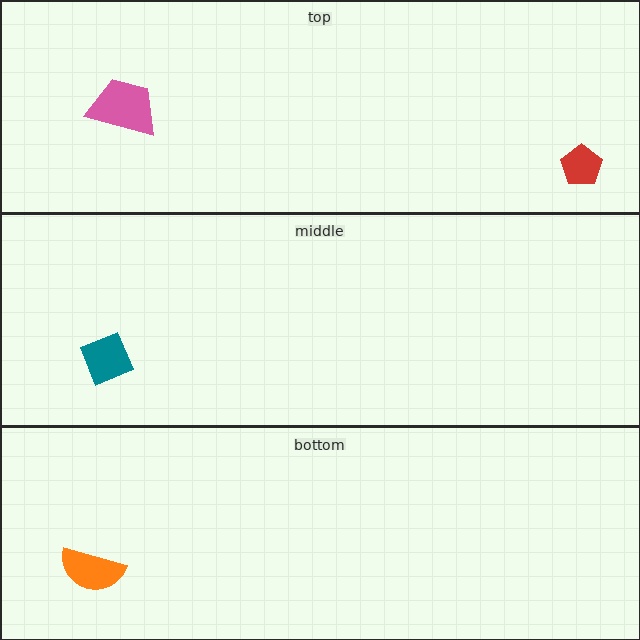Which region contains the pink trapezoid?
The top region.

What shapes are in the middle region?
The teal diamond.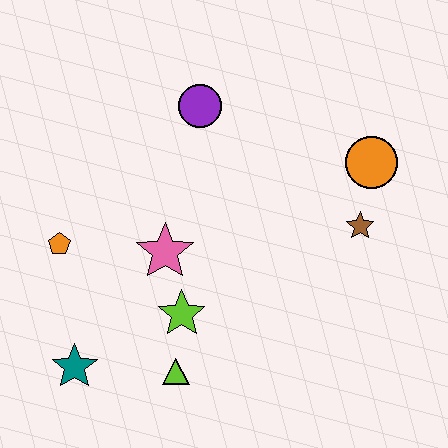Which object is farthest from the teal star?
The orange circle is farthest from the teal star.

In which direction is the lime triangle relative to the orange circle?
The lime triangle is below the orange circle.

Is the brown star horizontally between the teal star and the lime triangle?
No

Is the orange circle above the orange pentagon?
Yes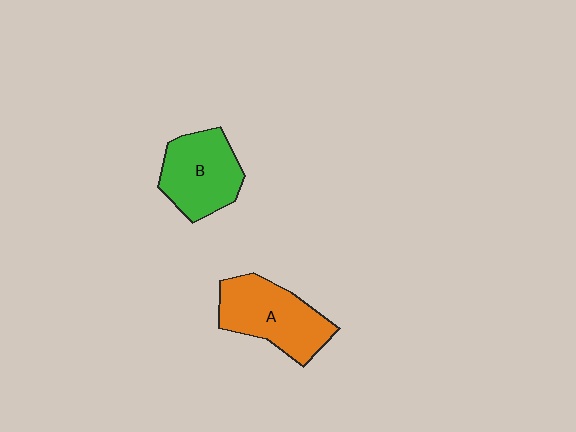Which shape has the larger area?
Shape A (orange).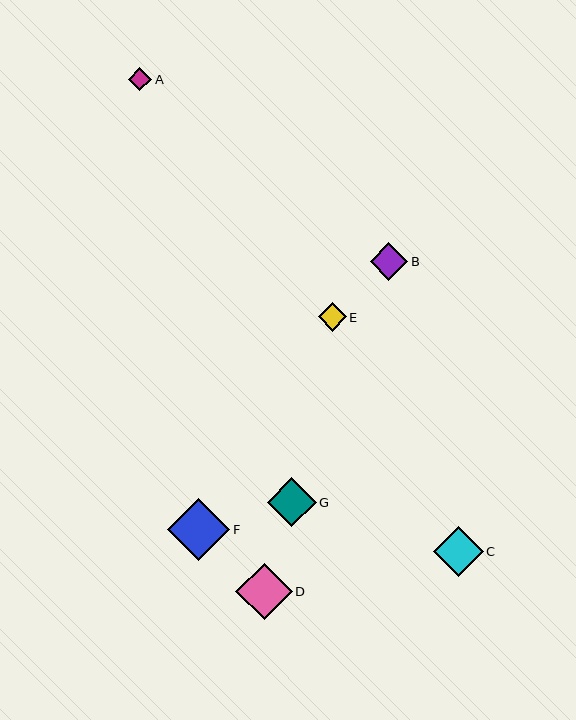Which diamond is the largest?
Diamond F is the largest with a size of approximately 62 pixels.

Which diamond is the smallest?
Diamond A is the smallest with a size of approximately 23 pixels.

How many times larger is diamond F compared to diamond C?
Diamond F is approximately 1.2 times the size of diamond C.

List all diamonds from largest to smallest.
From largest to smallest: F, D, C, G, B, E, A.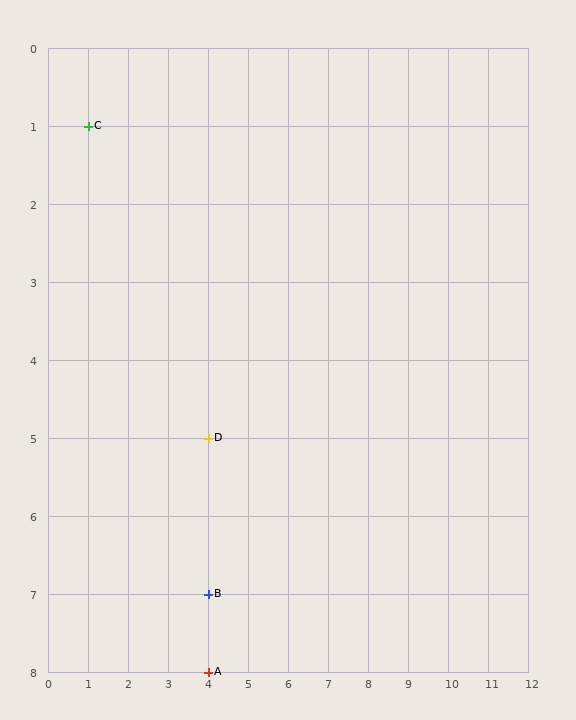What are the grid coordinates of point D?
Point D is at grid coordinates (4, 5).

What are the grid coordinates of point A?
Point A is at grid coordinates (4, 8).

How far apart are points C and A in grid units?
Points C and A are 3 columns and 7 rows apart (about 7.6 grid units diagonally).